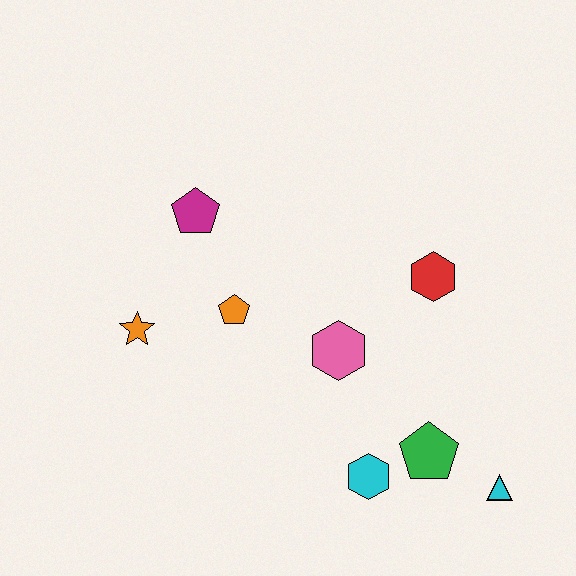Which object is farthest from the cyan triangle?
The magenta pentagon is farthest from the cyan triangle.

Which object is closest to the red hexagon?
The pink hexagon is closest to the red hexagon.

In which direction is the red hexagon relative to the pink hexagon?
The red hexagon is to the right of the pink hexagon.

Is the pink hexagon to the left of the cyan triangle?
Yes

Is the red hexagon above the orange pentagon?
Yes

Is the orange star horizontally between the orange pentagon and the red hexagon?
No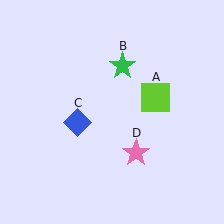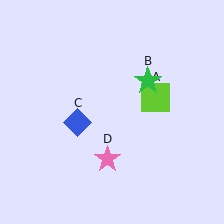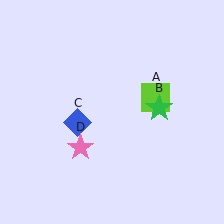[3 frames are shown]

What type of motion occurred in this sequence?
The green star (object B), pink star (object D) rotated clockwise around the center of the scene.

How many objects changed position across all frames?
2 objects changed position: green star (object B), pink star (object D).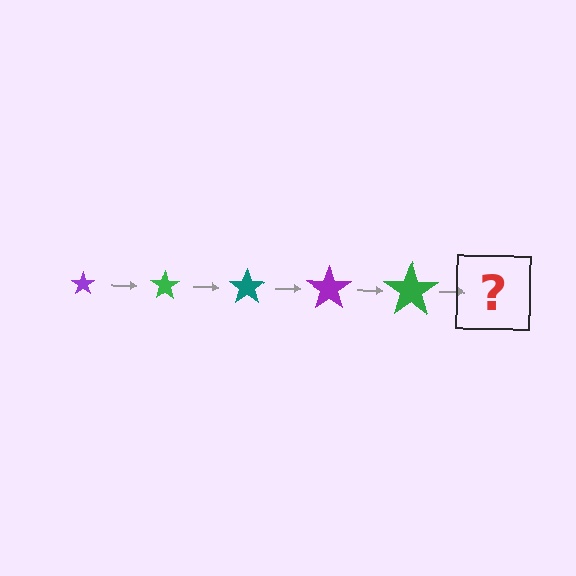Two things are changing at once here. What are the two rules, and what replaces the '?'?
The two rules are that the star grows larger each step and the color cycles through purple, green, and teal. The '?' should be a teal star, larger than the previous one.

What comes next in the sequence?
The next element should be a teal star, larger than the previous one.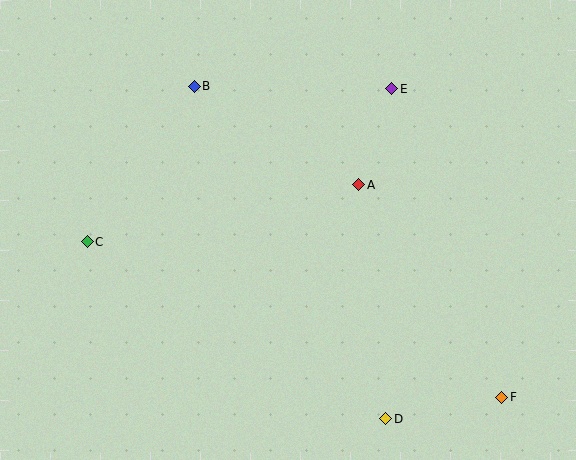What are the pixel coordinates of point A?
Point A is at (359, 185).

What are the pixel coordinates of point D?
Point D is at (385, 419).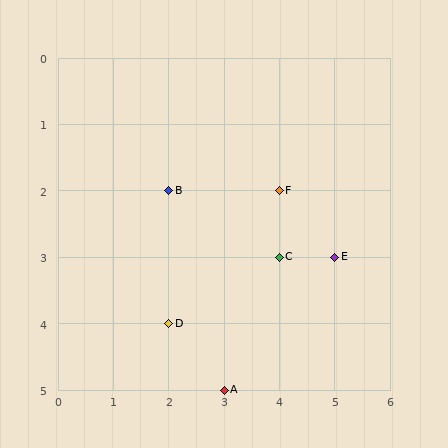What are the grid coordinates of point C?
Point C is at grid coordinates (4, 3).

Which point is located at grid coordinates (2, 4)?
Point D is at (2, 4).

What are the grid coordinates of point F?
Point F is at grid coordinates (4, 2).